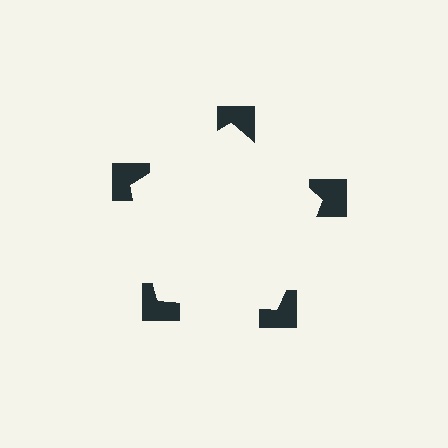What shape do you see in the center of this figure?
An illusory pentagon — its edges are inferred from the aligned wedge cuts in the notched squares, not physically drawn.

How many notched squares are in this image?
There are 5 — one at each vertex of the illusory pentagon.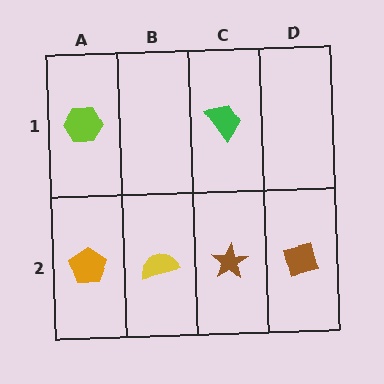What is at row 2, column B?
A yellow semicircle.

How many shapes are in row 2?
4 shapes.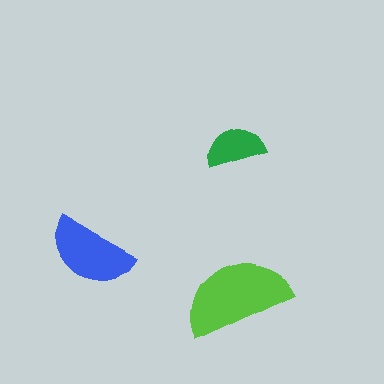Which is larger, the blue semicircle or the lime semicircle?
The lime one.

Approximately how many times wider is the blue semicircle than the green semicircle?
About 1.5 times wider.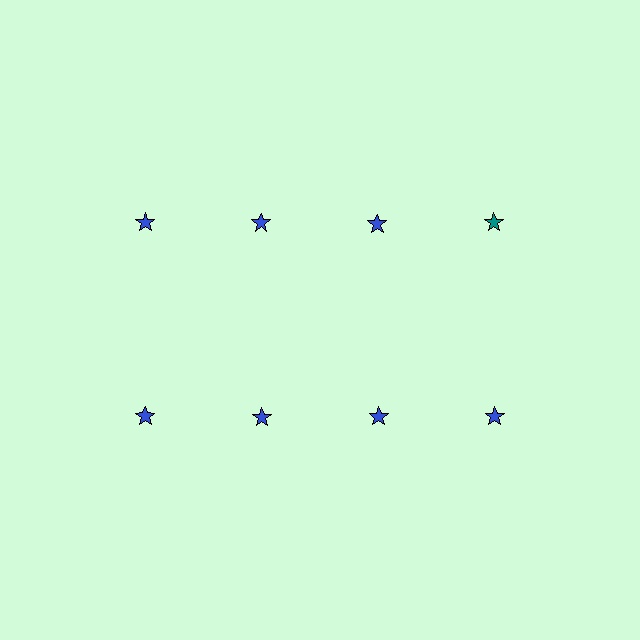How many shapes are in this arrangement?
There are 8 shapes arranged in a grid pattern.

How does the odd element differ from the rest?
It has a different color: teal instead of blue.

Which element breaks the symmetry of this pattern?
The teal star in the top row, second from right column breaks the symmetry. All other shapes are blue stars.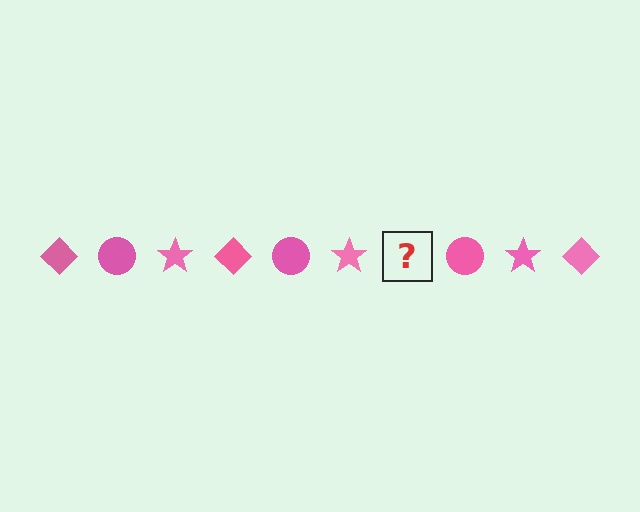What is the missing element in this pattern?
The missing element is a pink diamond.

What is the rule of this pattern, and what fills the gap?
The rule is that the pattern cycles through diamond, circle, star shapes in pink. The gap should be filled with a pink diamond.